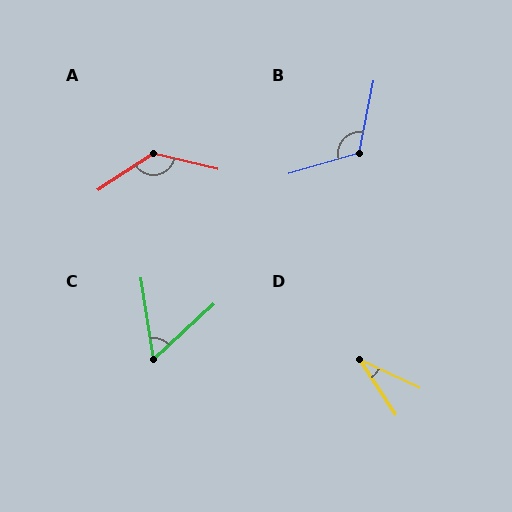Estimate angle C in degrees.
Approximately 56 degrees.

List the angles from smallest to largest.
D (31°), C (56°), B (117°), A (133°).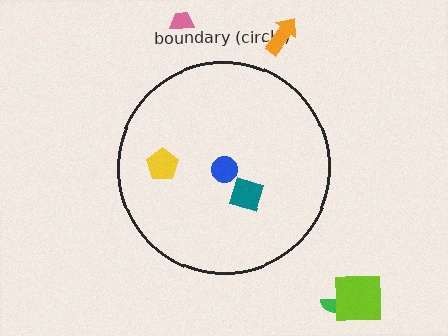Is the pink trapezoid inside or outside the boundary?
Outside.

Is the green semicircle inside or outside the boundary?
Outside.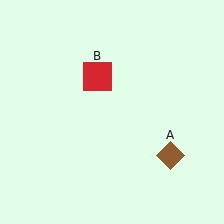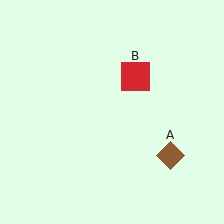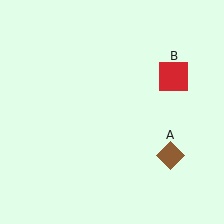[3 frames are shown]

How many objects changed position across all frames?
1 object changed position: red square (object B).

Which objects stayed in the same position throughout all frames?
Brown diamond (object A) remained stationary.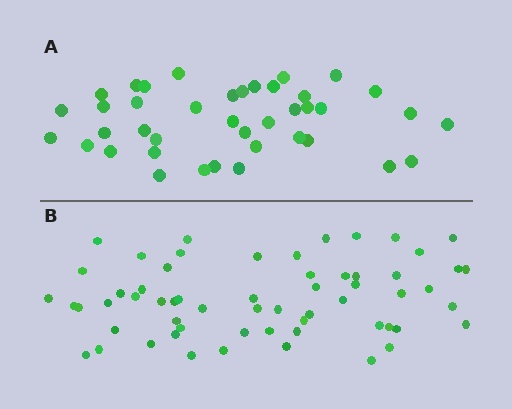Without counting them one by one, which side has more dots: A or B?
Region B (the bottom region) has more dots.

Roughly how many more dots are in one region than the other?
Region B has approximately 20 more dots than region A.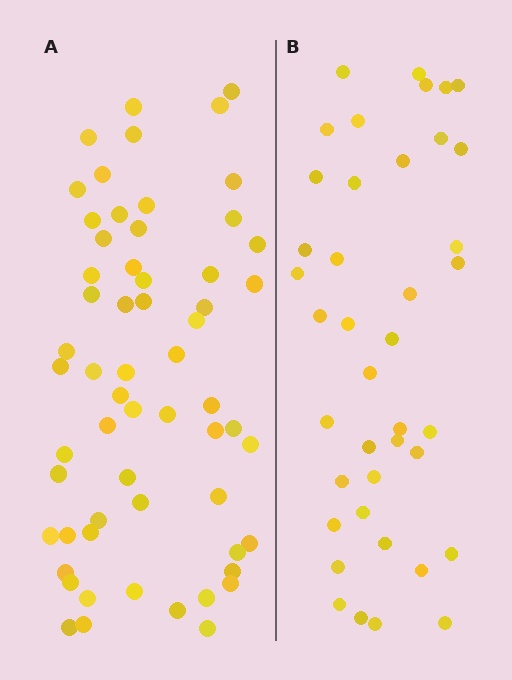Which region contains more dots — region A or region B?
Region A (the left region) has more dots.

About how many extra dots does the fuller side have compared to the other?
Region A has approximately 20 more dots than region B.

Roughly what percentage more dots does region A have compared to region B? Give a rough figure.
About 50% more.